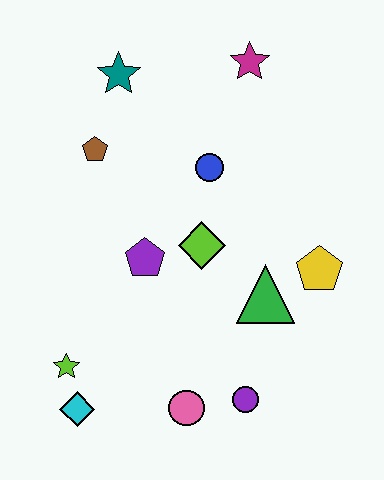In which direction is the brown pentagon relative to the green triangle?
The brown pentagon is to the left of the green triangle.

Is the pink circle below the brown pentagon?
Yes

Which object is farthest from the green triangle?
The teal star is farthest from the green triangle.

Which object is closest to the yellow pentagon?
The green triangle is closest to the yellow pentagon.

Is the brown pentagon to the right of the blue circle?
No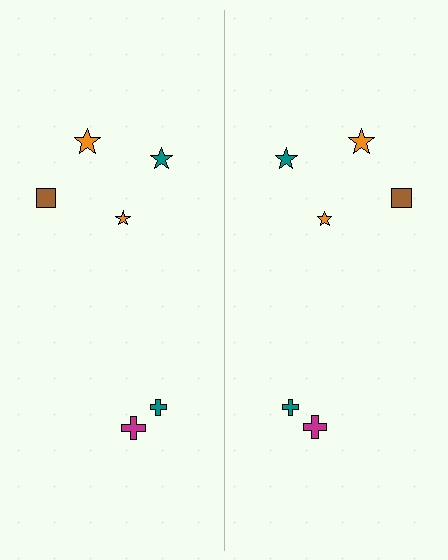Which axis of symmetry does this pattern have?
The pattern has a vertical axis of symmetry running through the center of the image.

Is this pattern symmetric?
Yes, this pattern has bilateral (reflection) symmetry.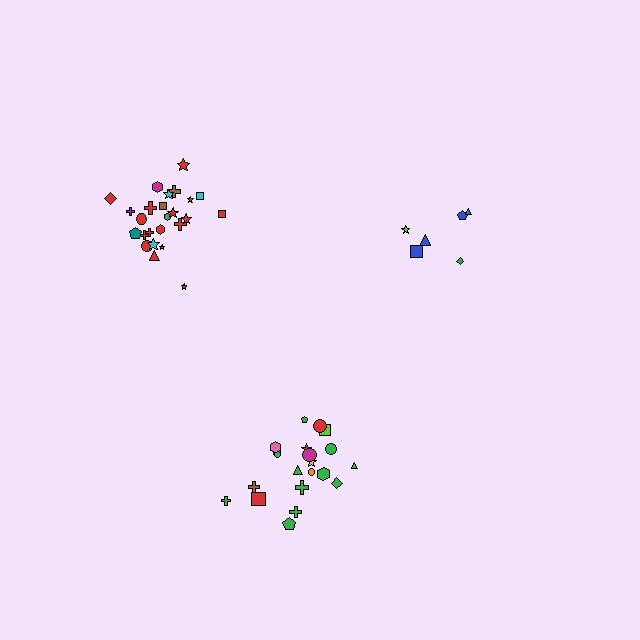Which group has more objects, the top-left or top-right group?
The top-left group.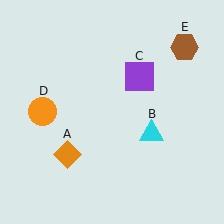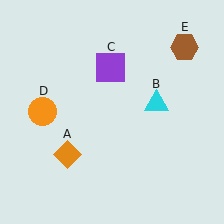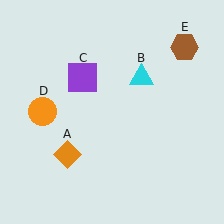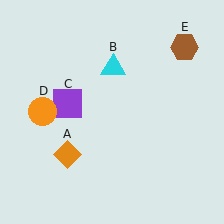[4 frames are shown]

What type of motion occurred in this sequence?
The cyan triangle (object B), purple square (object C) rotated counterclockwise around the center of the scene.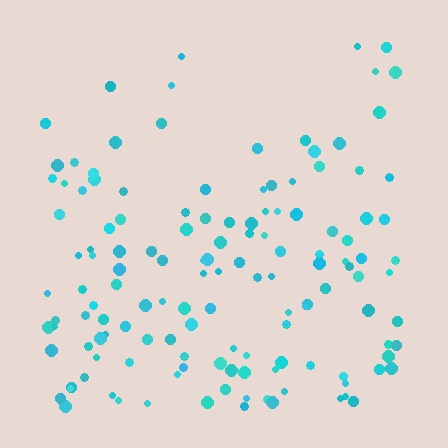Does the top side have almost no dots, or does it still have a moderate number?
Still a moderate number, just noticeably fewer than the bottom.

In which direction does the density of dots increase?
From top to bottom, with the bottom side densest.